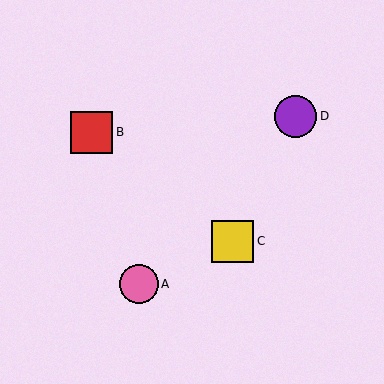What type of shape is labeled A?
Shape A is a pink circle.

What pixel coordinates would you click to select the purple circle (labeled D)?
Click at (296, 116) to select the purple circle D.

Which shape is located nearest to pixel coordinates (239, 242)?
The yellow square (labeled C) at (233, 241) is nearest to that location.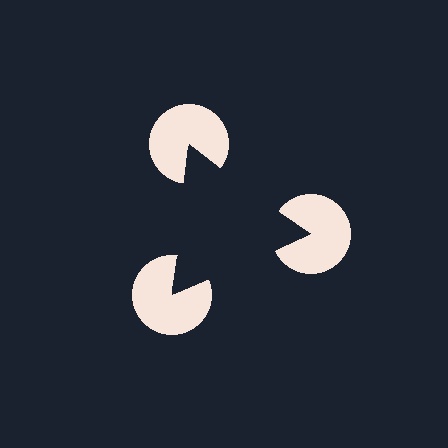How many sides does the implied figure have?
3 sides.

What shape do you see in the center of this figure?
An illusory triangle — its edges are inferred from the aligned wedge cuts in the pac-man discs, not physically drawn.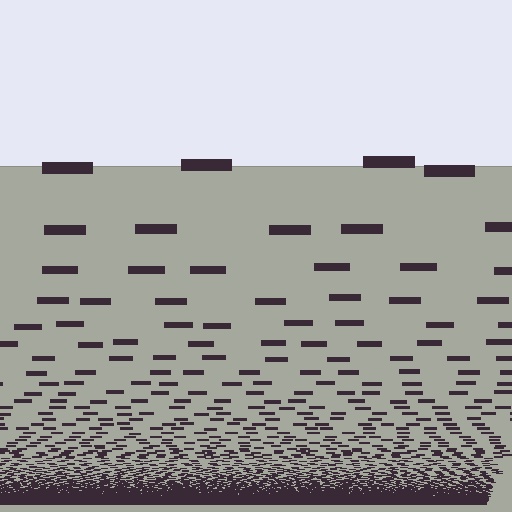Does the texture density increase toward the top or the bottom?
Density increases toward the bottom.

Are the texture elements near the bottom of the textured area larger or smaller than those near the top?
Smaller. The gradient is inverted — elements near the bottom are smaller and denser.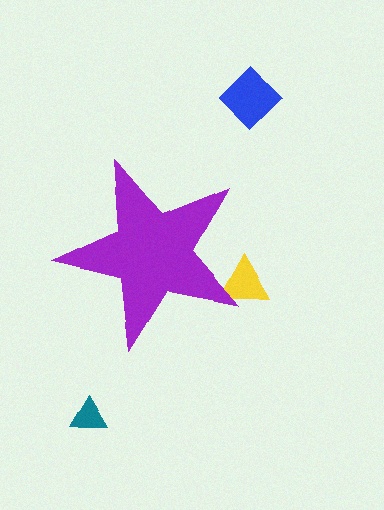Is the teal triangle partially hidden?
No, the teal triangle is fully visible.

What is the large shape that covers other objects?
A purple star.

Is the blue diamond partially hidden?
No, the blue diamond is fully visible.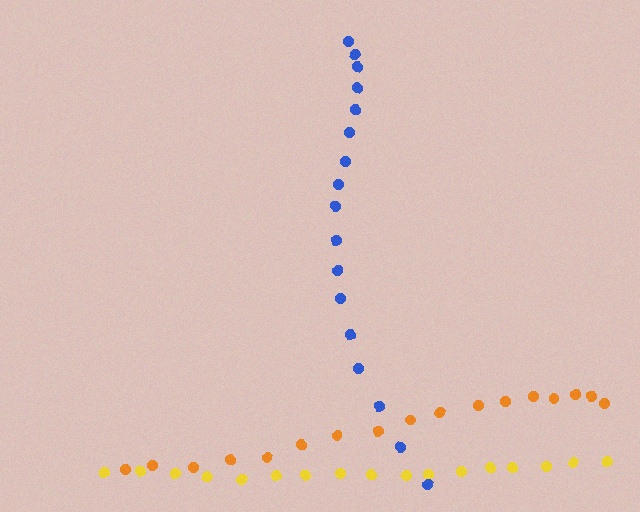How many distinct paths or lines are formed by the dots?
There are 3 distinct paths.